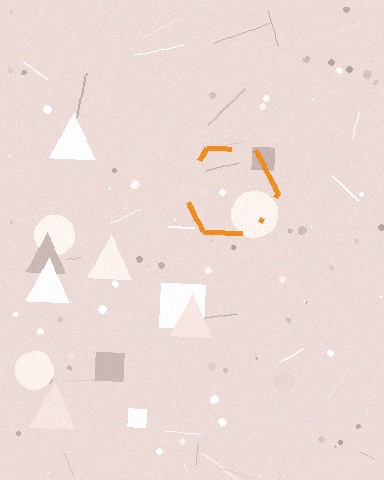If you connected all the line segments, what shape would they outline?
They would outline a hexagon.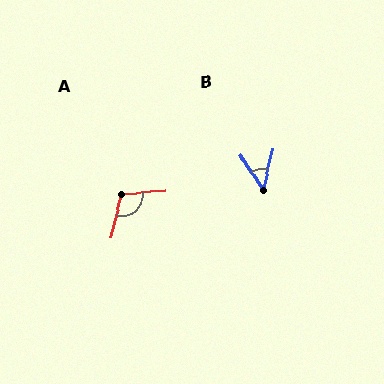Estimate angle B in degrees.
Approximately 44 degrees.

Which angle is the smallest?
B, at approximately 44 degrees.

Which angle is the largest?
A, at approximately 107 degrees.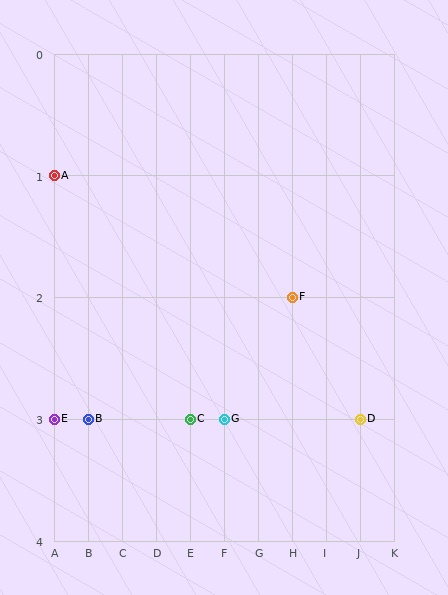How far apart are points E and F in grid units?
Points E and F are 7 columns and 1 row apart (about 7.1 grid units diagonally).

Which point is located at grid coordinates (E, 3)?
Point C is at (E, 3).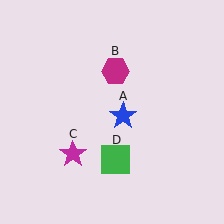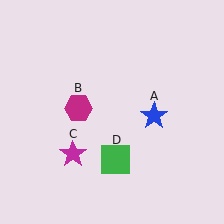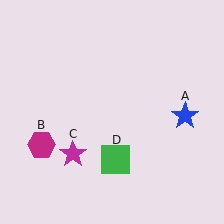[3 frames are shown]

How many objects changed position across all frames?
2 objects changed position: blue star (object A), magenta hexagon (object B).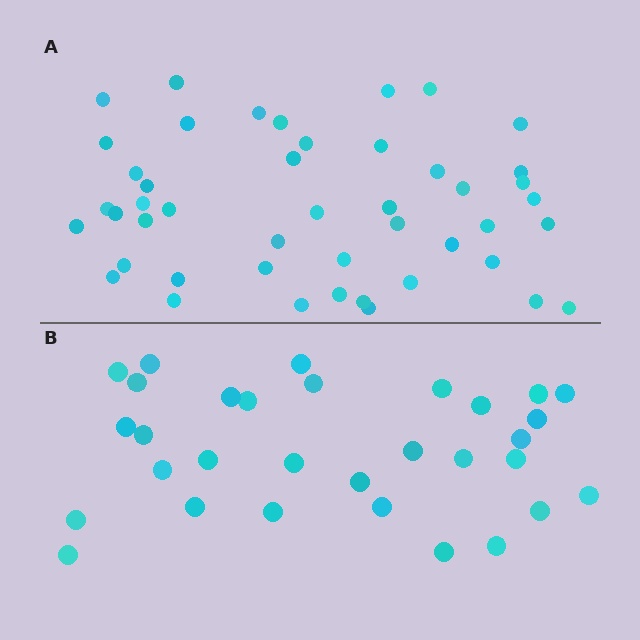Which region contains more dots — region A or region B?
Region A (the top region) has more dots.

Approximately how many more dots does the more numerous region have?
Region A has approximately 15 more dots than region B.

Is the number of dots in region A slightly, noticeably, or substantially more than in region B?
Region A has substantially more. The ratio is roughly 1.5 to 1.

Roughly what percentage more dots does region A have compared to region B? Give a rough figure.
About 50% more.